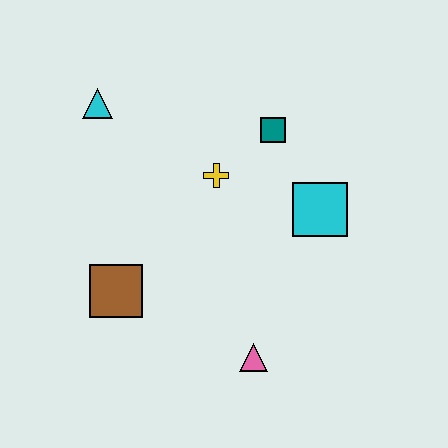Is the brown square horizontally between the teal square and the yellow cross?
No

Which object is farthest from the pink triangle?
The cyan triangle is farthest from the pink triangle.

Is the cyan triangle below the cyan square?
No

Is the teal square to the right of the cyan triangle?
Yes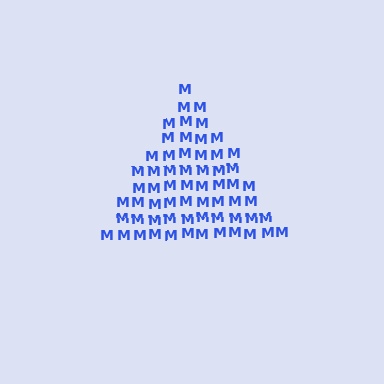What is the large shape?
The large shape is a triangle.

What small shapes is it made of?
It is made of small letter M's.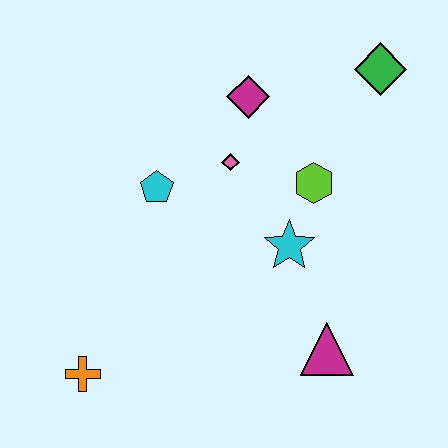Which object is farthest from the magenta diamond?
The orange cross is farthest from the magenta diamond.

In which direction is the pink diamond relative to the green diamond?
The pink diamond is to the left of the green diamond.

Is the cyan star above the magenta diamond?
No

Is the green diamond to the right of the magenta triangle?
Yes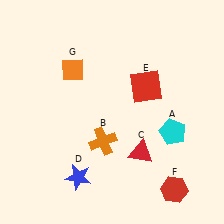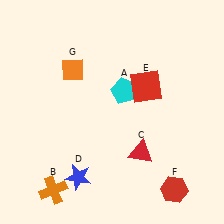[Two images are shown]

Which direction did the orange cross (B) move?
The orange cross (B) moved left.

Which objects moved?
The objects that moved are: the cyan pentagon (A), the orange cross (B).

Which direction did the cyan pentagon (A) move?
The cyan pentagon (A) moved left.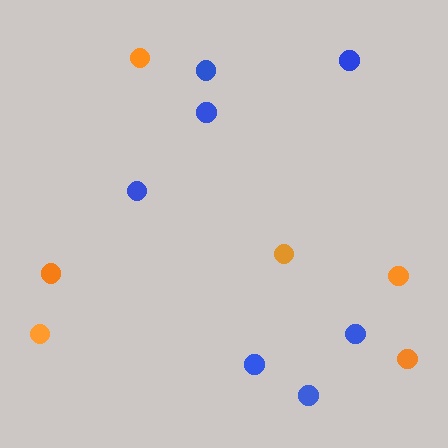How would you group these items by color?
There are 2 groups: one group of blue circles (7) and one group of orange circles (6).